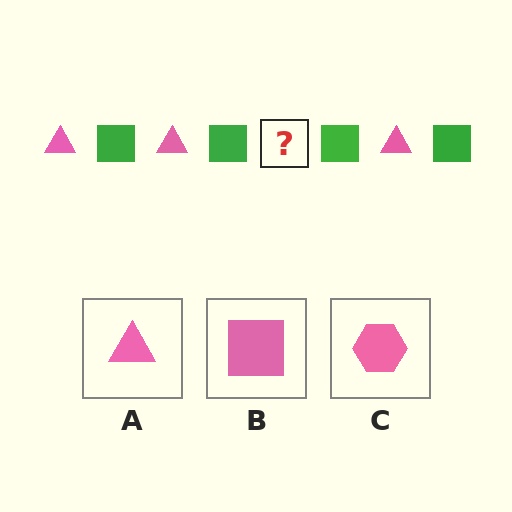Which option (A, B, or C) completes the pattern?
A.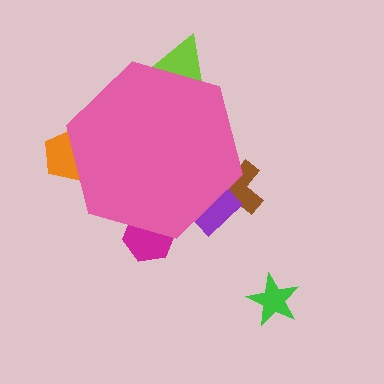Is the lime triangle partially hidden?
Yes, the lime triangle is partially hidden behind the pink hexagon.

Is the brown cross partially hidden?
Yes, the brown cross is partially hidden behind the pink hexagon.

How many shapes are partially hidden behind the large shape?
5 shapes are partially hidden.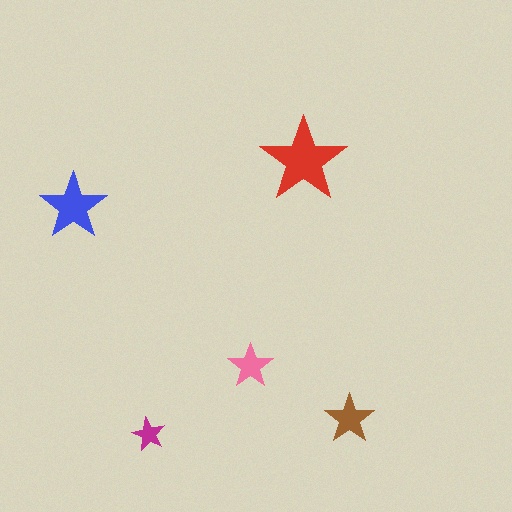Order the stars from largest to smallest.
the red one, the blue one, the brown one, the pink one, the magenta one.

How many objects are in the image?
There are 5 objects in the image.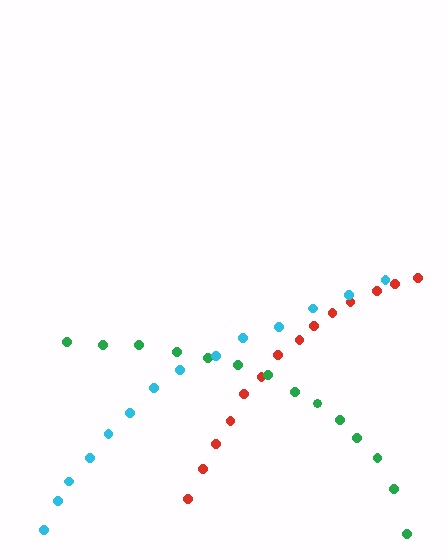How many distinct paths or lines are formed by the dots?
There are 3 distinct paths.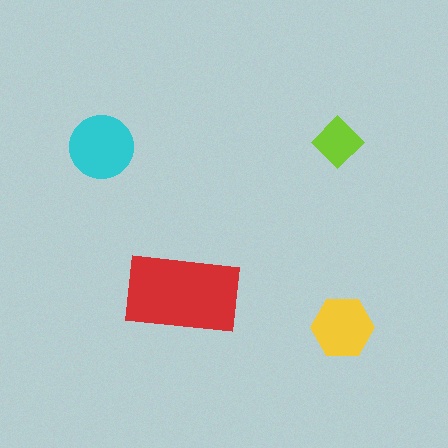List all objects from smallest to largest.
The lime diamond, the yellow hexagon, the cyan circle, the red rectangle.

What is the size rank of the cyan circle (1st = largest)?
2nd.